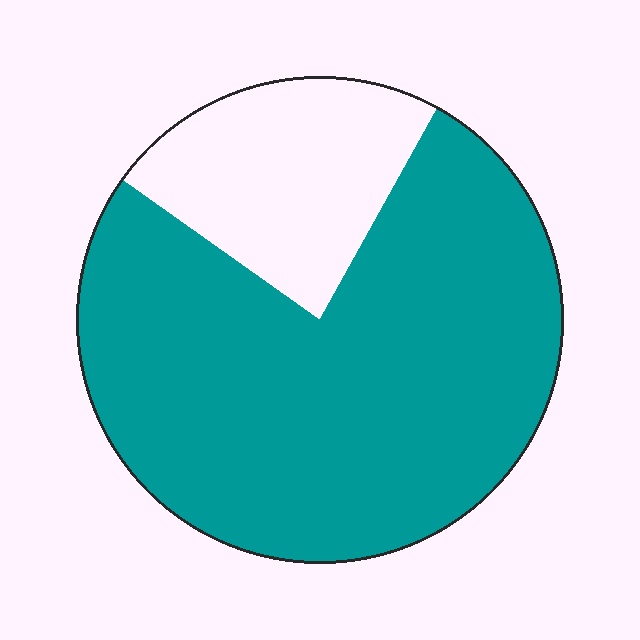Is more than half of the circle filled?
Yes.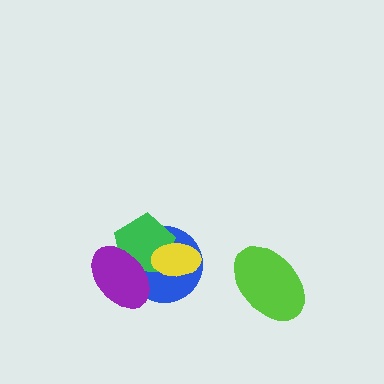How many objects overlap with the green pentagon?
3 objects overlap with the green pentagon.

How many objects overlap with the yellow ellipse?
2 objects overlap with the yellow ellipse.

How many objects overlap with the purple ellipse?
2 objects overlap with the purple ellipse.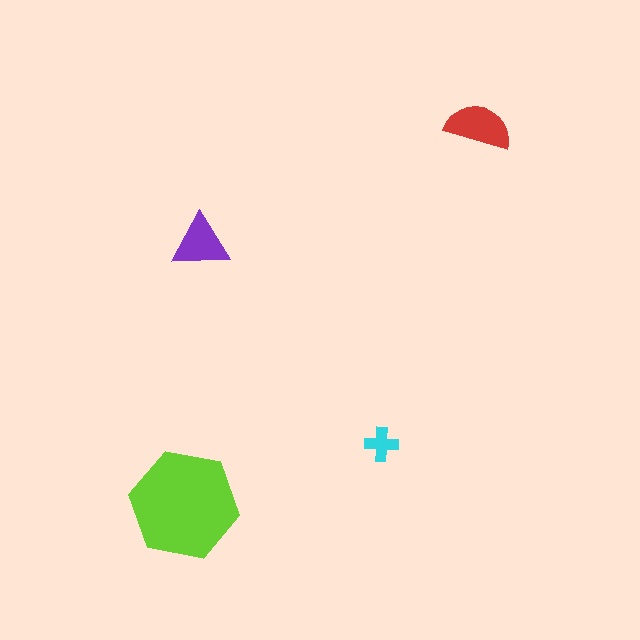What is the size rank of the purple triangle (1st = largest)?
3rd.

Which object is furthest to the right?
The red semicircle is rightmost.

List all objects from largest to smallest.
The lime hexagon, the red semicircle, the purple triangle, the cyan cross.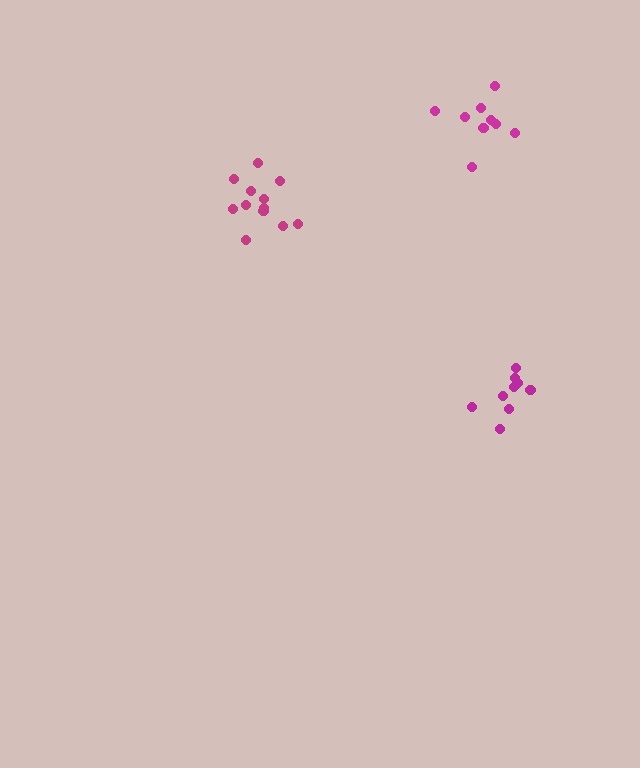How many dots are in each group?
Group 1: 9 dots, Group 2: 9 dots, Group 3: 12 dots (30 total).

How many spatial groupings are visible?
There are 3 spatial groupings.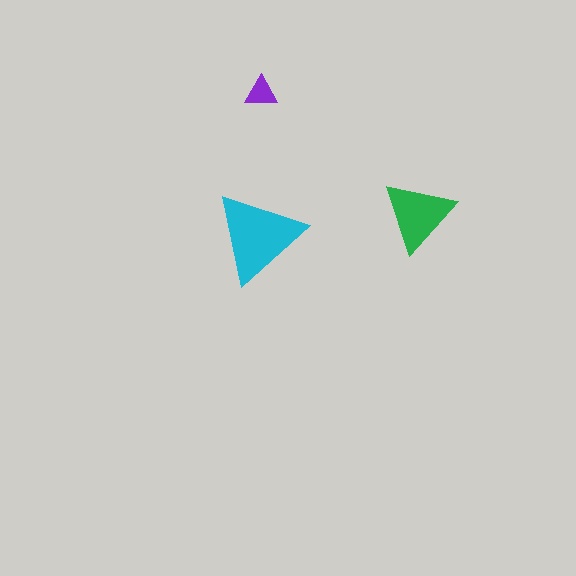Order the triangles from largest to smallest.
the cyan one, the green one, the purple one.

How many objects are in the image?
There are 3 objects in the image.